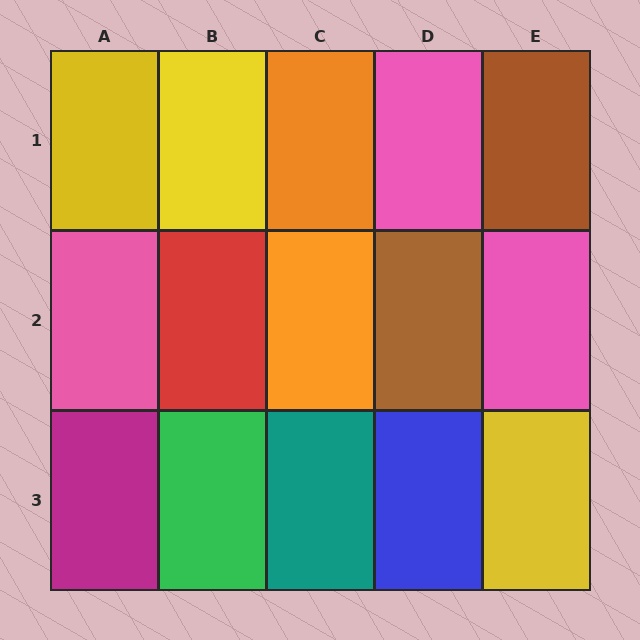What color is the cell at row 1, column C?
Orange.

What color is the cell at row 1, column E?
Brown.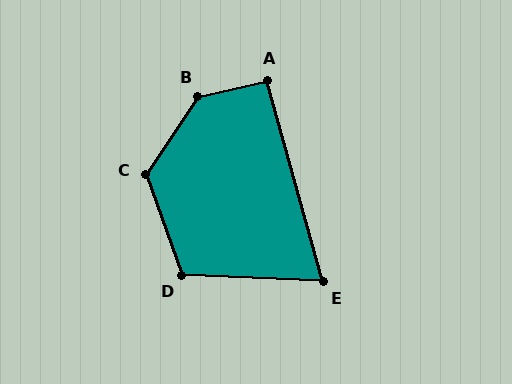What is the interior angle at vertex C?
Approximately 127 degrees (obtuse).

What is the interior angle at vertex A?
Approximately 93 degrees (approximately right).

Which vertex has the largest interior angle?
B, at approximately 137 degrees.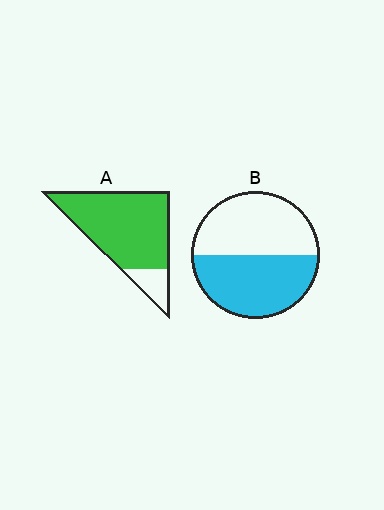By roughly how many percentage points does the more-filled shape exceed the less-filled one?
By roughly 35 percentage points (A over B).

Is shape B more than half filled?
Roughly half.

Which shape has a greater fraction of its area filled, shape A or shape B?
Shape A.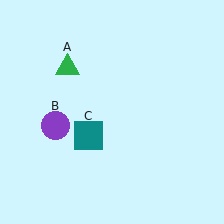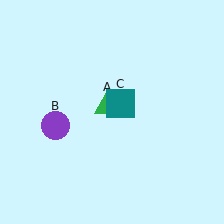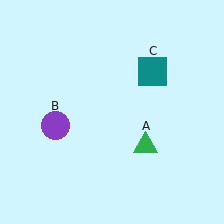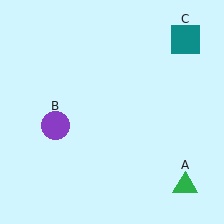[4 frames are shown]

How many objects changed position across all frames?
2 objects changed position: green triangle (object A), teal square (object C).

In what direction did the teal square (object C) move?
The teal square (object C) moved up and to the right.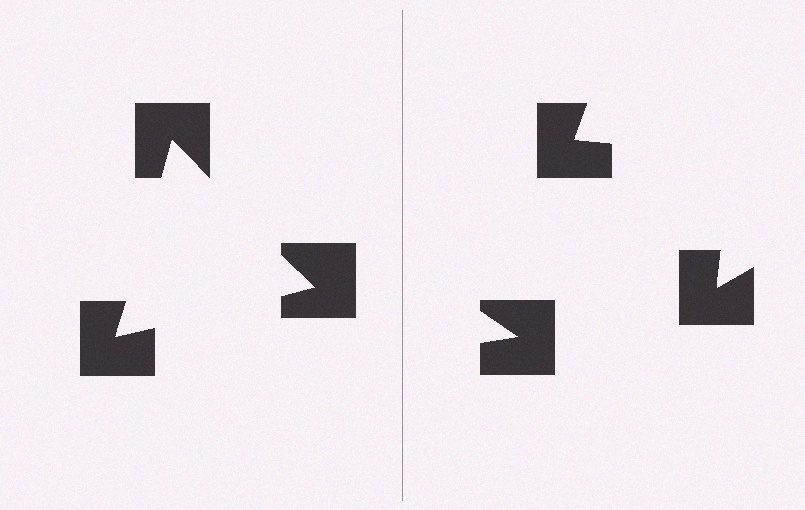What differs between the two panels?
The notched squares are positioned identically on both sides; only the wedge orientations differ. On the left they align to a triangle; on the right they are misaligned.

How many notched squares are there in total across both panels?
6 — 3 on each side.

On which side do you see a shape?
An illusory triangle appears on the left side. On the right side the wedge cuts are rotated, so no coherent shape forms.